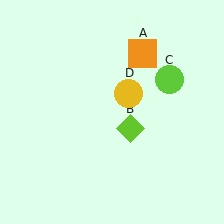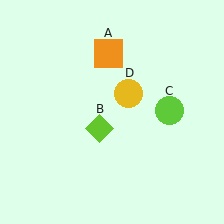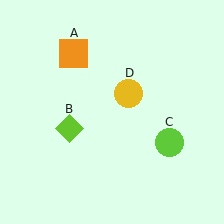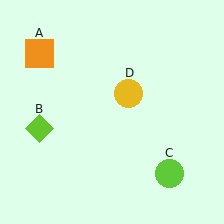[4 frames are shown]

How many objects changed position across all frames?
3 objects changed position: orange square (object A), lime diamond (object B), lime circle (object C).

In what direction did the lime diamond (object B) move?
The lime diamond (object B) moved left.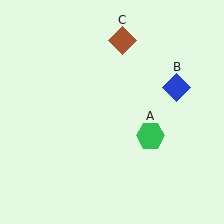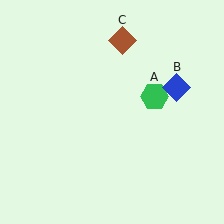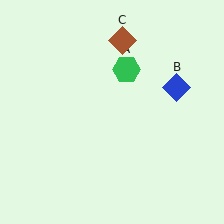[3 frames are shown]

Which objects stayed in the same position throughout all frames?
Blue diamond (object B) and brown diamond (object C) remained stationary.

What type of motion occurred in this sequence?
The green hexagon (object A) rotated counterclockwise around the center of the scene.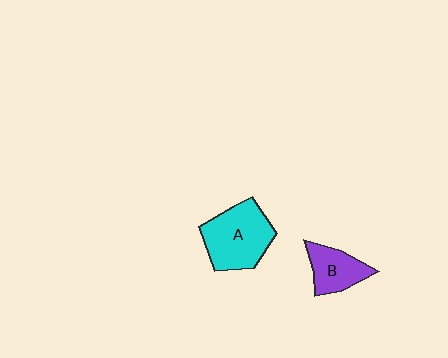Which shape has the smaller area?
Shape B (purple).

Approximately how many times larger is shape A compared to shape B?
Approximately 1.6 times.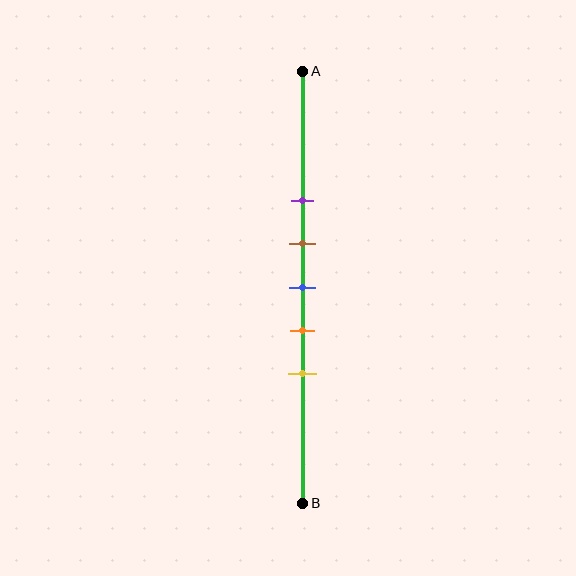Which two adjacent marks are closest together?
The brown and blue marks are the closest adjacent pair.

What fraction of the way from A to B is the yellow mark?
The yellow mark is approximately 70% (0.7) of the way from A to B.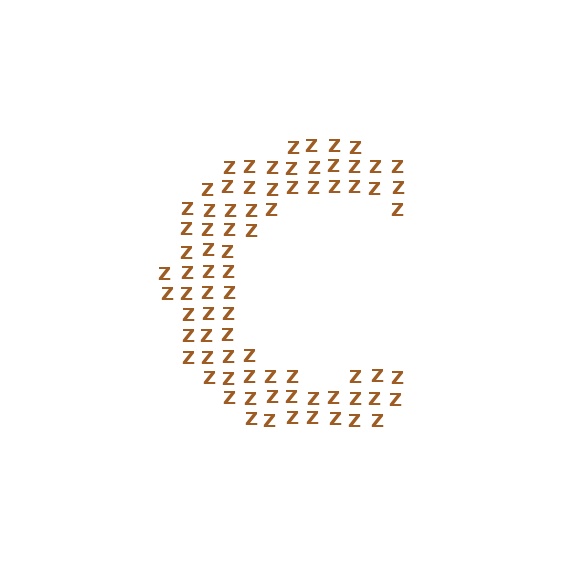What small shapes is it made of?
It is made of small letter Z's.